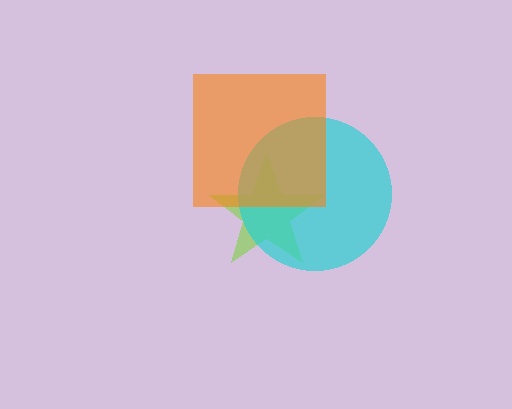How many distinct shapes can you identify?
There are 3 distinct shapes: a lime star, a cyan circle, an orange square.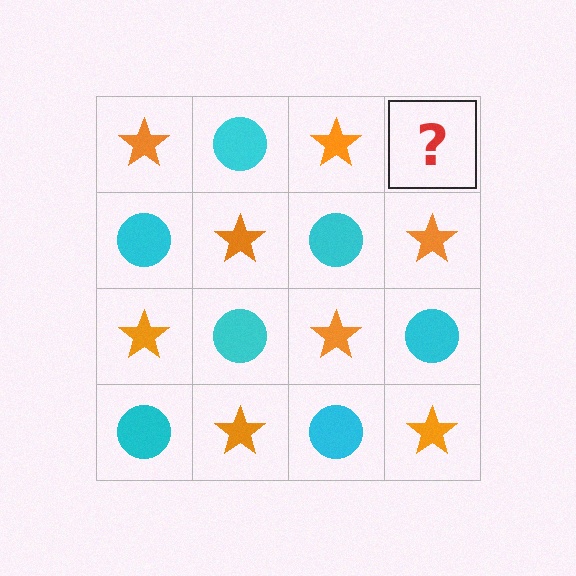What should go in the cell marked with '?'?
The missing cell should contain a cyan circle.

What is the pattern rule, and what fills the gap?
The rule is that it alternates orange star and cyan circle in a checkerboard pattern. The gap should be filled with a cyan circle.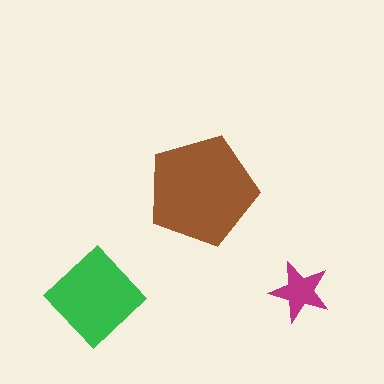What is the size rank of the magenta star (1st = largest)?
3rd.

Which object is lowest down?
The green diamond is bottommost.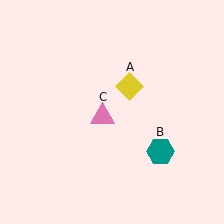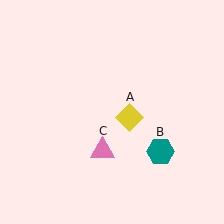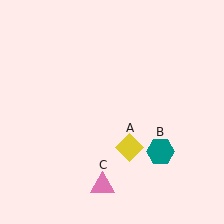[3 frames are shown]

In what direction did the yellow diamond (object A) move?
The yellow diamond (object A) moved down.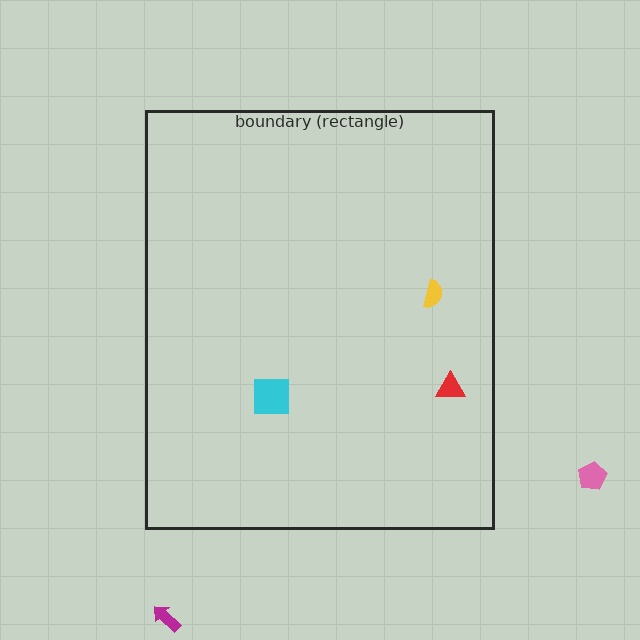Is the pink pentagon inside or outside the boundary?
Outside.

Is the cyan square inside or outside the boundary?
Inside.